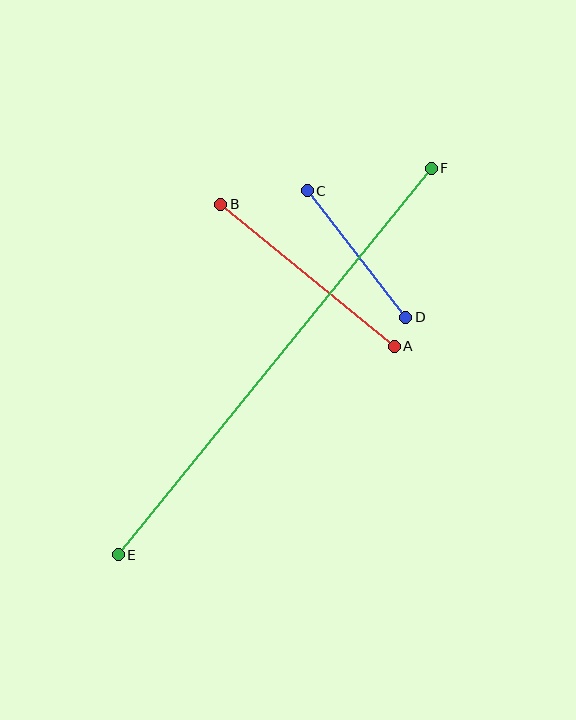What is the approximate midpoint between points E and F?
The midpoint is at approximately (275, 361) pixels.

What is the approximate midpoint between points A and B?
The midpoint is at approximately (308, 275) pixels.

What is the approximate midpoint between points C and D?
The midpoint is at approximately (357, 254) pixels.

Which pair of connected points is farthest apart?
Points E and F are farthest apart.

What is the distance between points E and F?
The distance is approximately 497 pixels.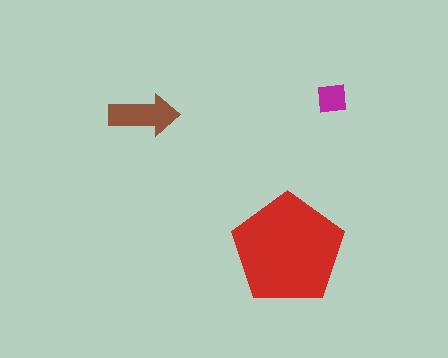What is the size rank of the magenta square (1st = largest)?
3rd.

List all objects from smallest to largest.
The magenta square, the brown arrow, the red pentagon.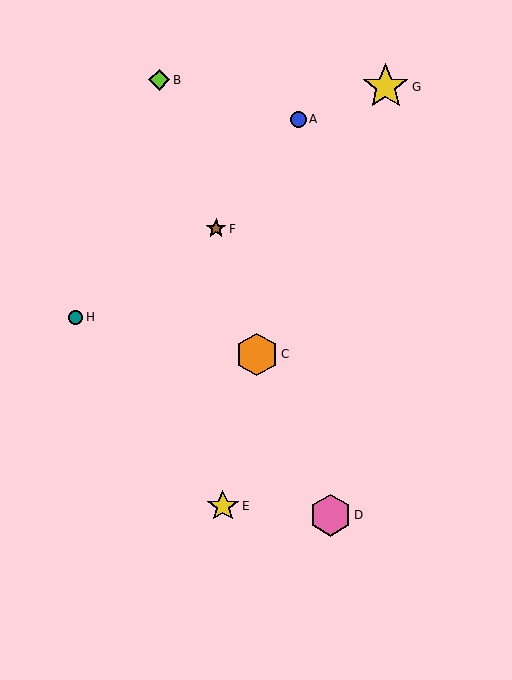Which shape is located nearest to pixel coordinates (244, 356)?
The orange hexagon (labeled C) at (257, 354) is nearest to that location.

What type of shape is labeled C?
Shape C is an orange hexagon.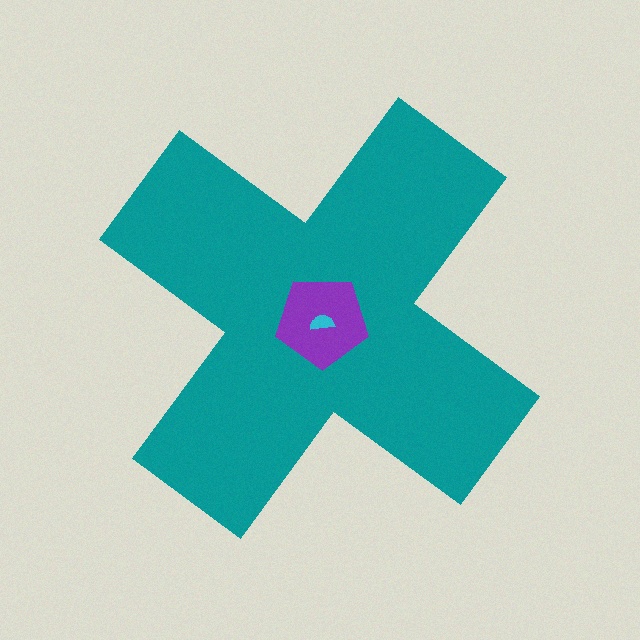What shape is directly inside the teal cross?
The purple pentagon.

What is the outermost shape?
The teal cross.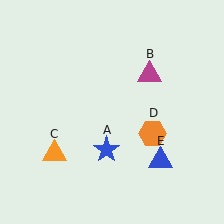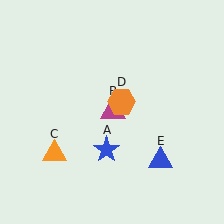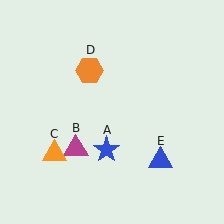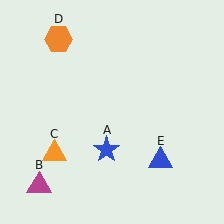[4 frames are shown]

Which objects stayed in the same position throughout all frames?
Blue star (object A) and orange triangle (object C) and blue triangle (object E) remained stationary.